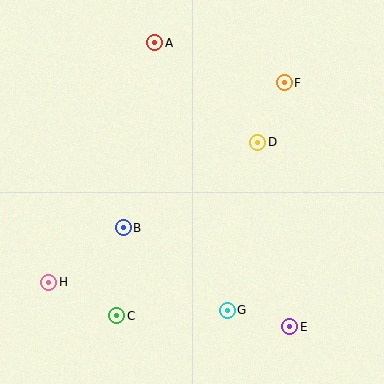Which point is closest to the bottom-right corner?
Point E is closest to the bottom-right corner.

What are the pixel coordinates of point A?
Point A is at (155, 43).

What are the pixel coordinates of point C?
Point C is at (117, 316).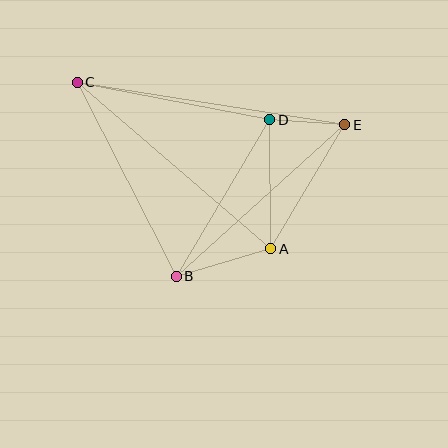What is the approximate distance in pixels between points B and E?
The distance between B and E is approximately 226 pixels.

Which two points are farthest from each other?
Points C and E are farthest from each other.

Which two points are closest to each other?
Points D and E are closest to each other.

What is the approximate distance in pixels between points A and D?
The distance between A and D is approximately 129 pixels.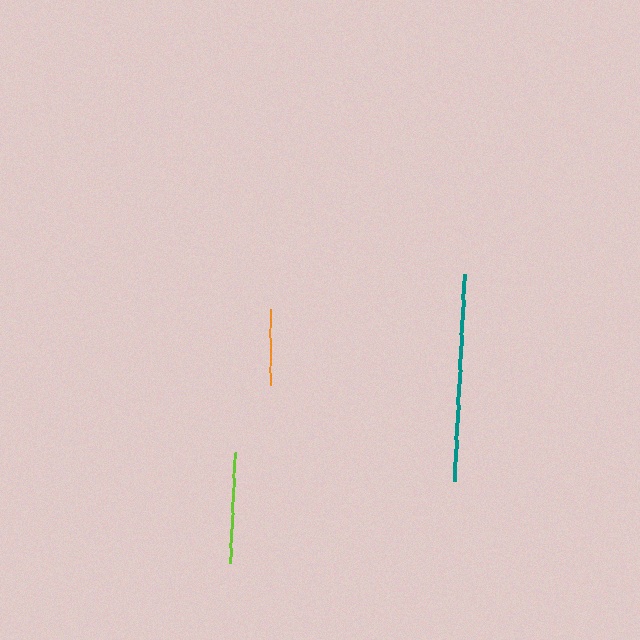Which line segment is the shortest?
The orange line is the shortest at approximately 76 pixels.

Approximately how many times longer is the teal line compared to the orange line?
The teal line is approximately 2.7 times the length of the orange line.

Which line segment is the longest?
The teal line is the longest at approximately 208 pixels.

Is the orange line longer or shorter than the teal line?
The teal line is longer than the orange line.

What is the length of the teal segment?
The teal segment is approximately 208 pixels long.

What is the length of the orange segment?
The orange segment is approximately 76 pixels long.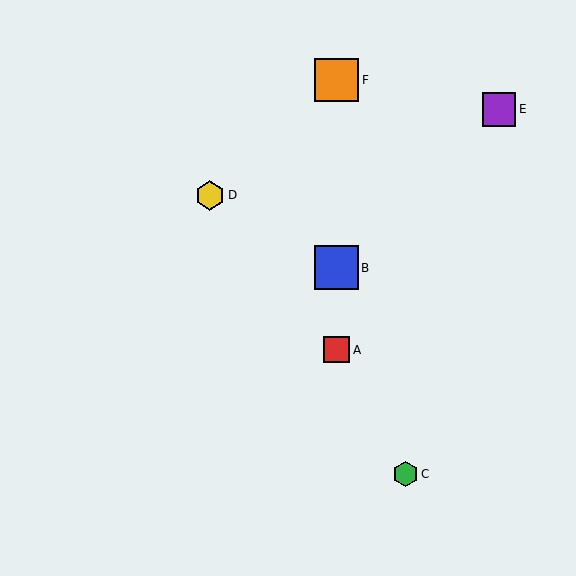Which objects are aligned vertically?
Objects A, B, F are aligned vertically.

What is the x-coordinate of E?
Object E is at x≈499.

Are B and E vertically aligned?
No, B is at x≈337 and E is at x≈499.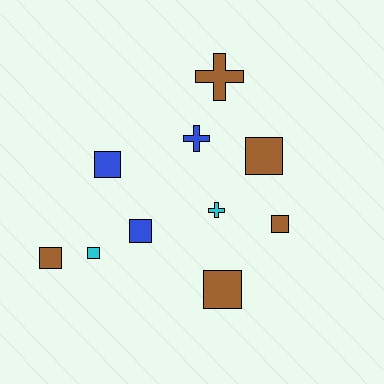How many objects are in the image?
There are 10 objects.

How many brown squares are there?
There are 4 brown squares.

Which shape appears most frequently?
Square, with 7 objects.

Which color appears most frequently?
Brown, with 5 objects.